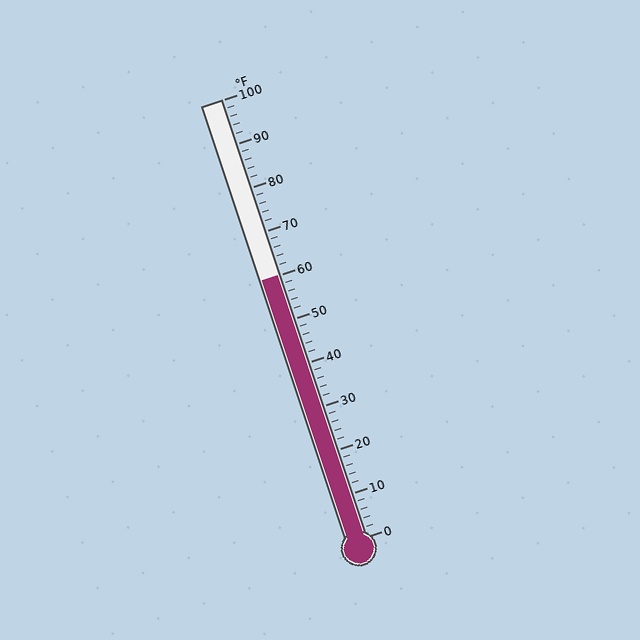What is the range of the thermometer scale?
The thermometer scale ranges from 0°F to 100°F.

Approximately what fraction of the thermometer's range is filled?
The thermometer is filled to approximately 60% of its range.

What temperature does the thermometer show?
The thermometer shows approximately 60°F.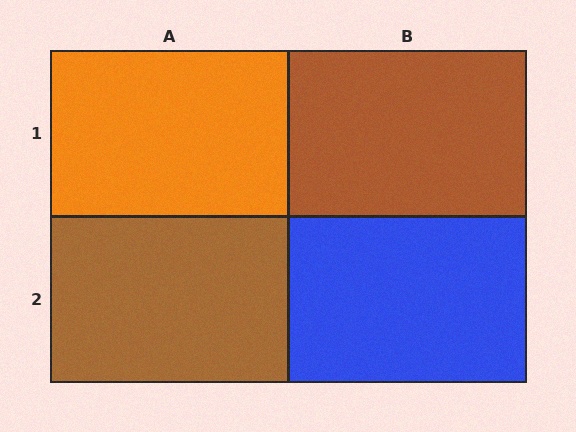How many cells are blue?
1 cell is blue.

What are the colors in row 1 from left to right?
Orange, brown.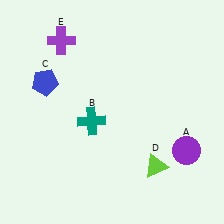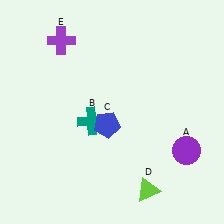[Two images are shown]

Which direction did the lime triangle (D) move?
The lime triangle (D) moved down.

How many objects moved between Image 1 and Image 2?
2 objects moved between the two images.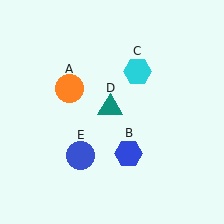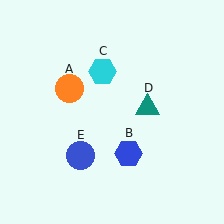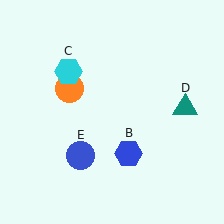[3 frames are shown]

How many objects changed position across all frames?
2 objects changed position: cyan hexagon (object C), teal triangle (object D).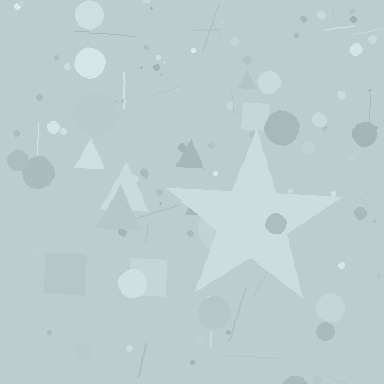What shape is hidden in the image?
A star is hidden in the image.